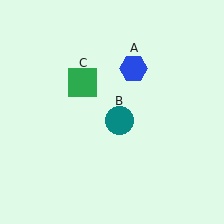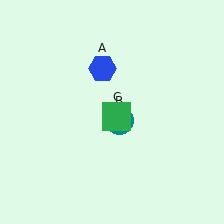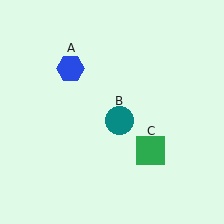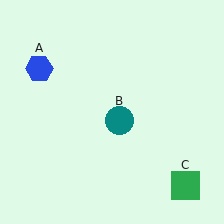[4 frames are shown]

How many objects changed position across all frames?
2 objects changed position: blue hexagon (object A), green square (object C).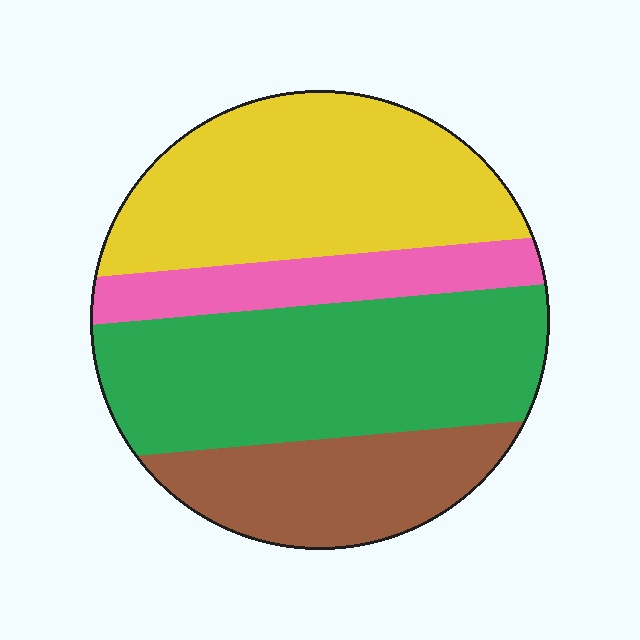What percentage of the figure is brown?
Brown takes up about one fifth (1/5) of the figure.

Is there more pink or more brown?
Brown.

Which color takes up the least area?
Pink, at roughly 15%.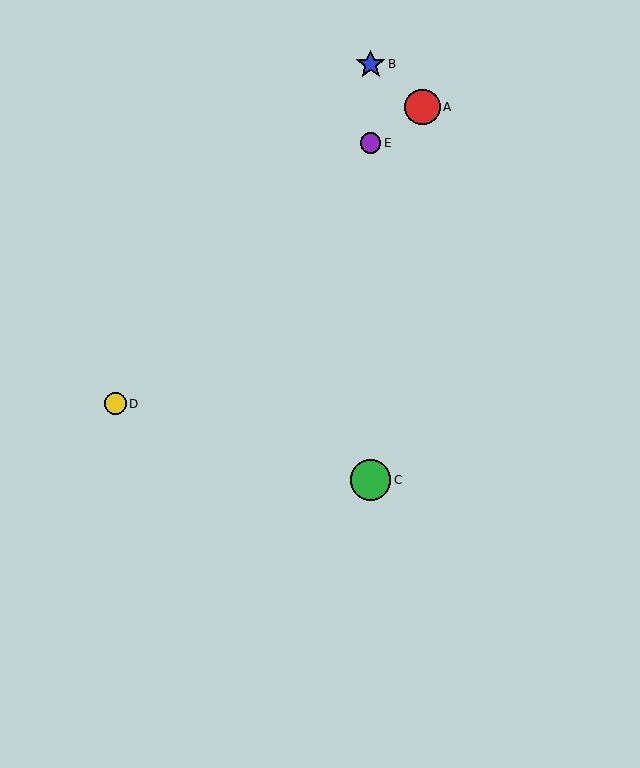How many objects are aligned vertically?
3 objects (B, C, E) are aligned vertically.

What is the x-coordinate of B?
Object B is at x≈371.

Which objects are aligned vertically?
Objects B, C, E are aligned vertically.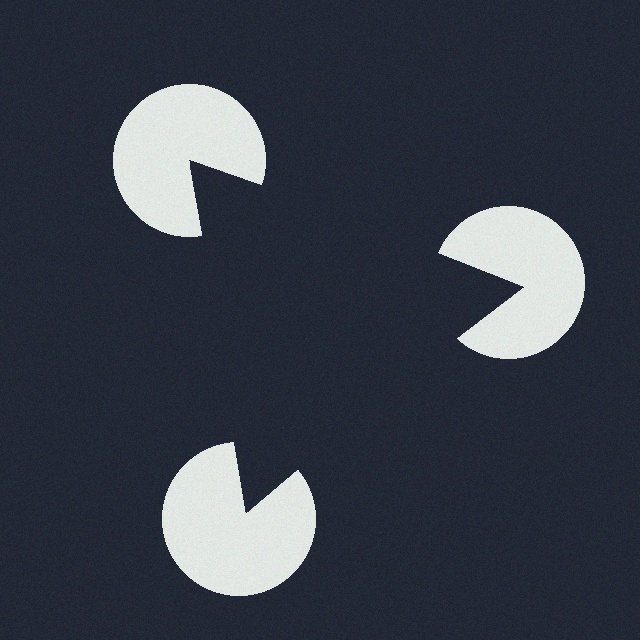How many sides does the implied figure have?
3 sides.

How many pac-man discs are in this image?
There are 3 — one at each vertex of the illusory triangle.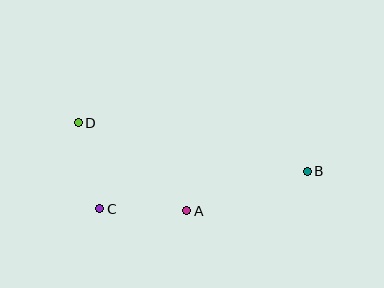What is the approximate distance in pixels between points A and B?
The distance between A and B is approximately 127 pixels.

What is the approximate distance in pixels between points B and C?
The distance between B and C is approximately 211 pixels.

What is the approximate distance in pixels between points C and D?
The distance between C and D is approximately 89 pixels.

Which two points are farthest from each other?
Points B and D are farthest from each other.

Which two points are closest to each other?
Points A and C are closest to each other.